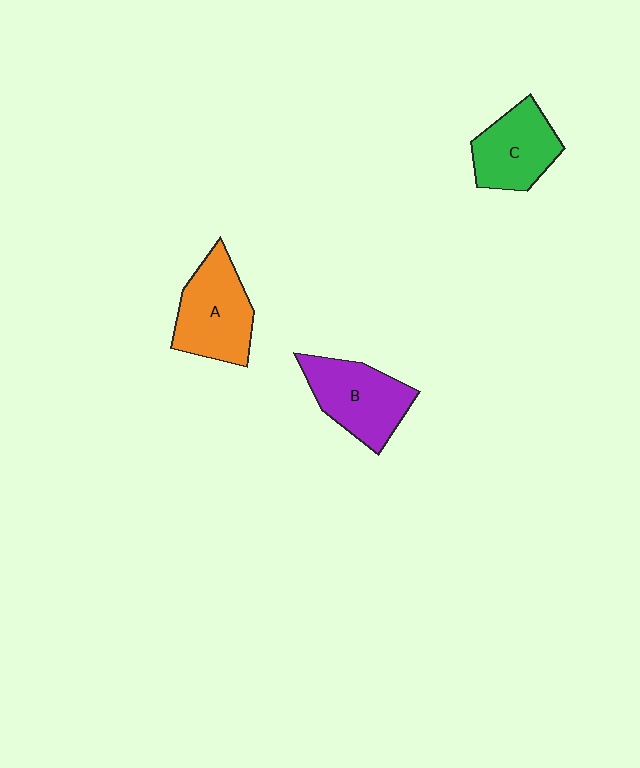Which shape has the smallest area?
Shape C (green).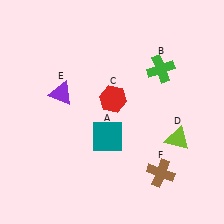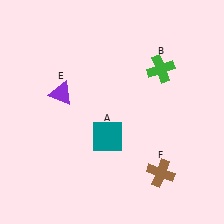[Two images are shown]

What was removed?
The red hexagon (C), the lime triangle (D) were removed in Image 2.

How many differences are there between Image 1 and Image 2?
There are 2 differences between the two images.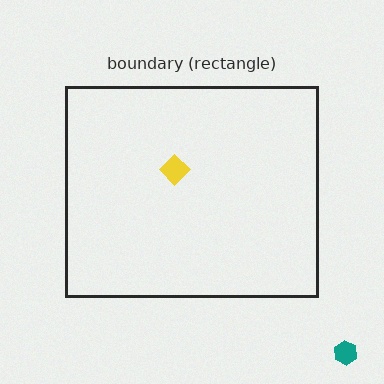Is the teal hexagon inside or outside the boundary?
Outside.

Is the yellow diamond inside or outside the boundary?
Inside.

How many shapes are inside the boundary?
1 inside, 1 outside.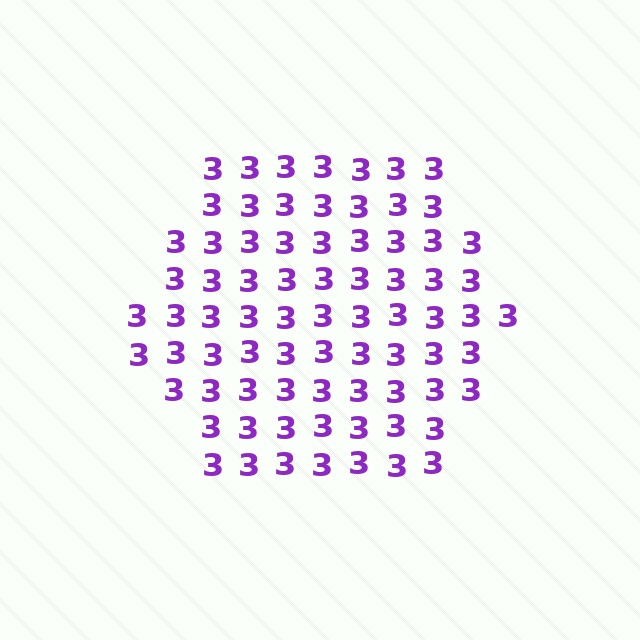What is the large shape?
The large shape is a hexagon.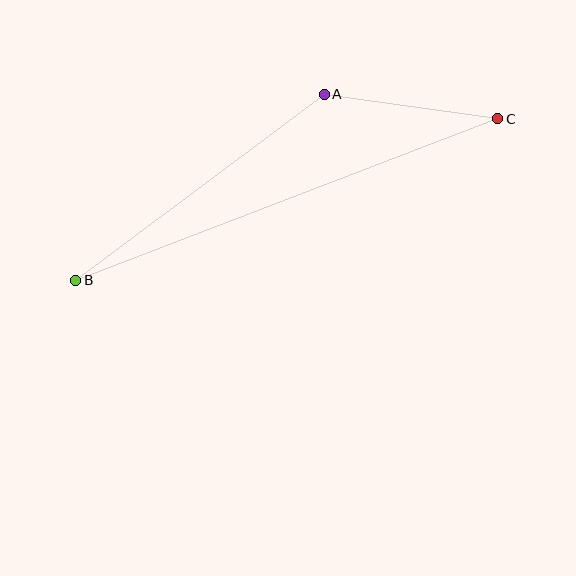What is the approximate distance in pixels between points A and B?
The distance between A and B is approximately 311 pixels.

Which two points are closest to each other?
Points A and C are closest to each other.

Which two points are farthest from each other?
Points B and C are farthest from each other.